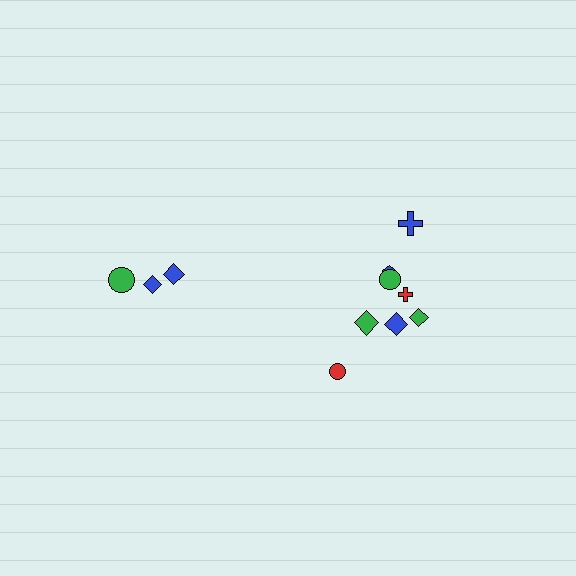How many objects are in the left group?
There are 3 objects.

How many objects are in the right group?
There are 8 objects.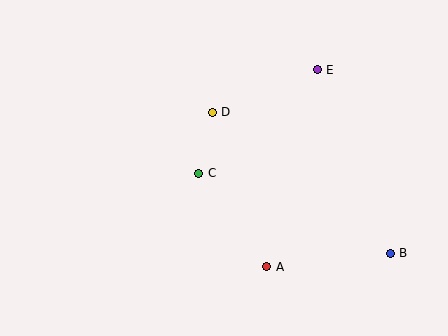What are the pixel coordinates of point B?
Point B is at (390, 253).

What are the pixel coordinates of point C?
Point C is at (199, 173).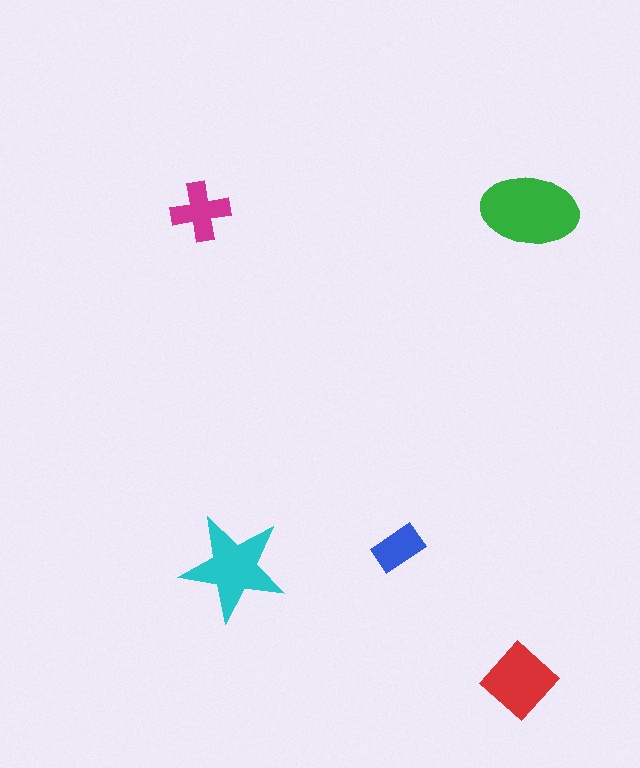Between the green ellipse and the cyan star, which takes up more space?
The green ellipse.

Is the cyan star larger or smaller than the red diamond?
Larger.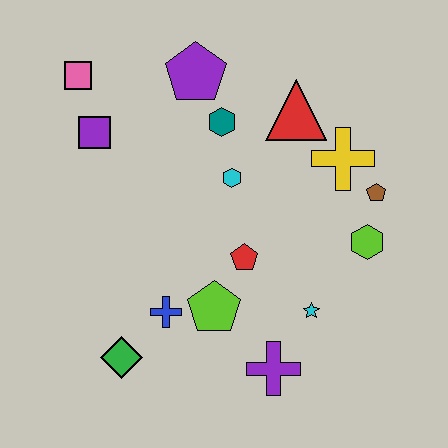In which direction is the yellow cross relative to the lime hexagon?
The yellow cross is above the lime hexagon.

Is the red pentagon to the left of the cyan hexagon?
No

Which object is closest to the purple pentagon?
The teal hexagon is closest to the purple pentagon.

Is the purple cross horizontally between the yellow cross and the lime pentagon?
Yes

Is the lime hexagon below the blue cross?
No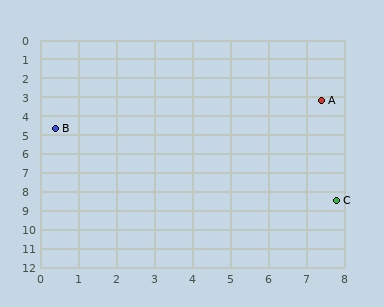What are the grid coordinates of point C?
Point C is at approximately (7.8, 8.5).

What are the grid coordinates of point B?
Point B is at approximately (0.4, 4.7).